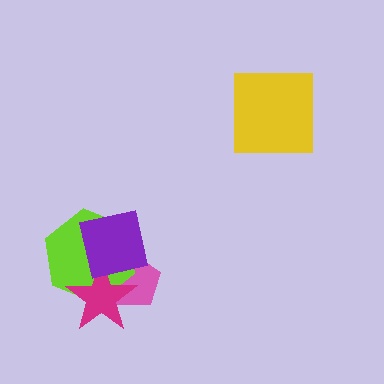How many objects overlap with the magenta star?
3 objects overlap with the magenta star.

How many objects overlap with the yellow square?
0 objects overlap with the yellow square.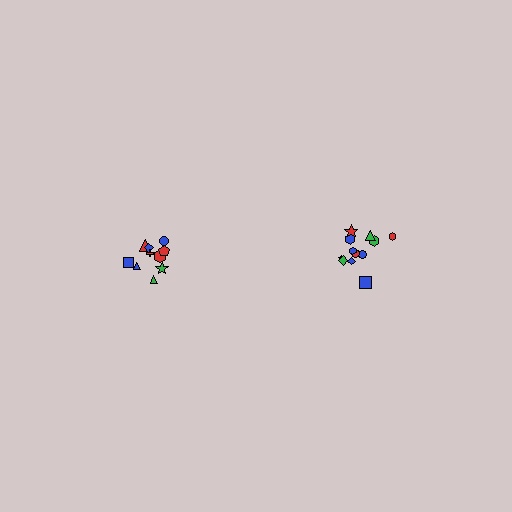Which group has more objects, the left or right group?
The right group.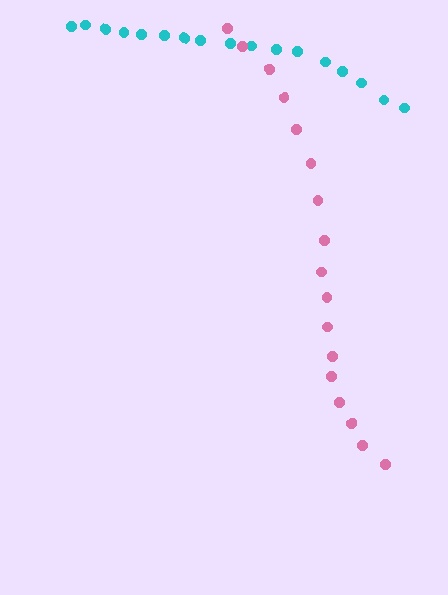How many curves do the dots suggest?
There are 2 distinct paths.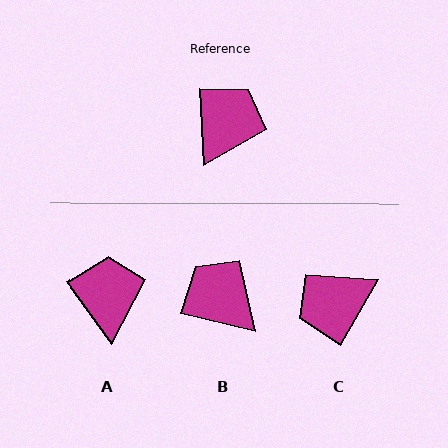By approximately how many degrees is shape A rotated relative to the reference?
Approximately 33 degrees counter-clockwise.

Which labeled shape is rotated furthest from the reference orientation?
C, about 147 degrees away.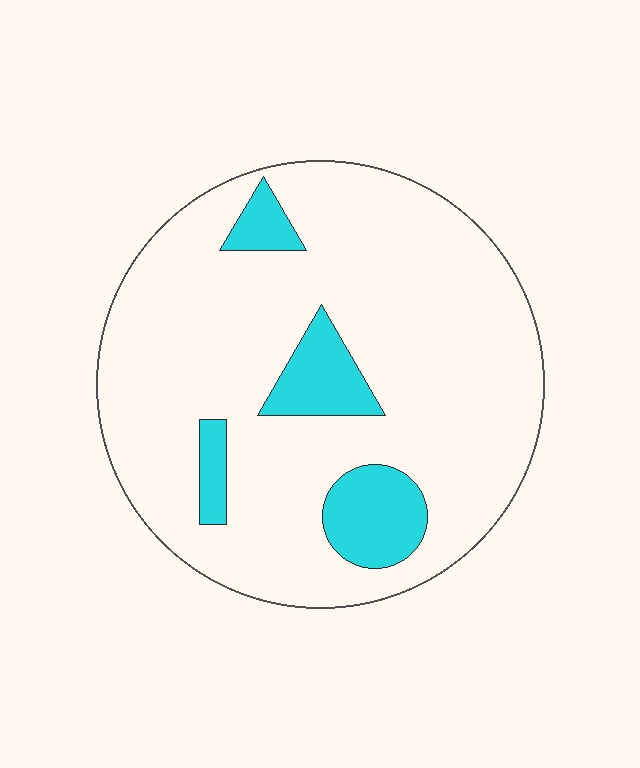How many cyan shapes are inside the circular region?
4.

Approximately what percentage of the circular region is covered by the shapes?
Approximately 15%.